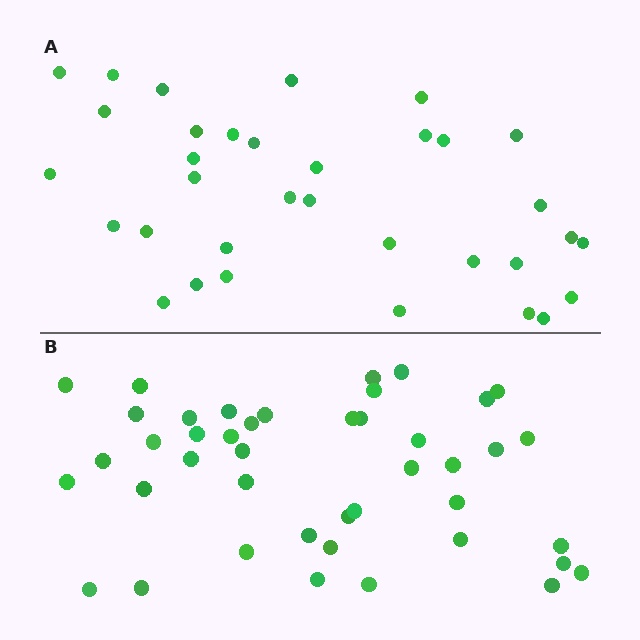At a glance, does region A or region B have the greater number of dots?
Region B (the bottom region) has more dots.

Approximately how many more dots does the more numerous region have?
Region B has roughly 8 or so more dots than region A.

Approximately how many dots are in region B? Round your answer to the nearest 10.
About 40 dots. (The exact count is 43, which rounds to 40.)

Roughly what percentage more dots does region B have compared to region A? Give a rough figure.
About 25% more.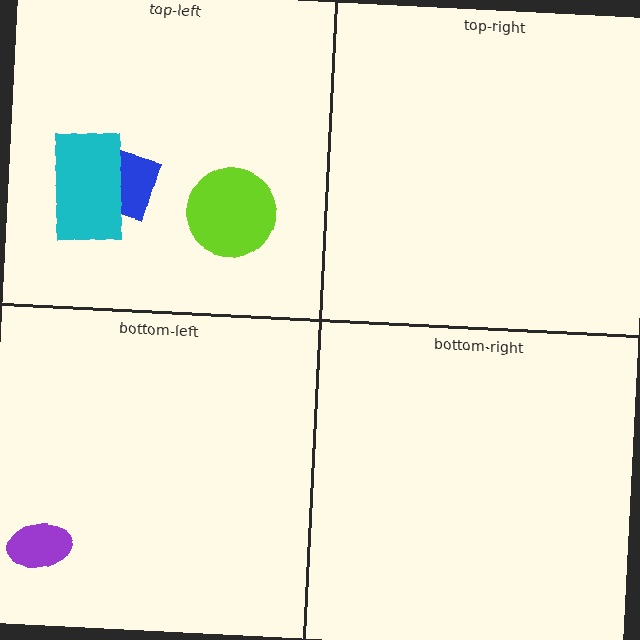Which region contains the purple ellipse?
The bottom-left region.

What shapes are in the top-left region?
The blue diamond, the cyan rectangle, the lime circle.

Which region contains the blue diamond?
The top-left region.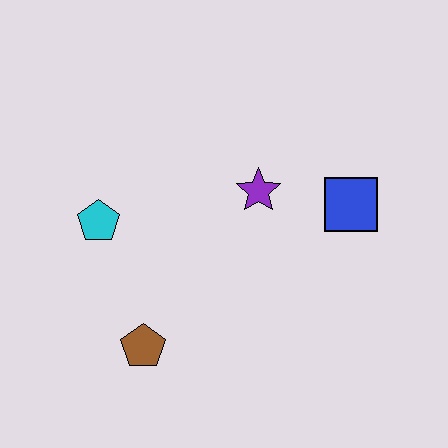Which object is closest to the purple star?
The blue square is closest to the purple star.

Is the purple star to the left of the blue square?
Yes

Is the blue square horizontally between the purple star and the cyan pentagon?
No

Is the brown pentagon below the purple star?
Yes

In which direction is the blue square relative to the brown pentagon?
The blue square is to the right of the brown pentagon.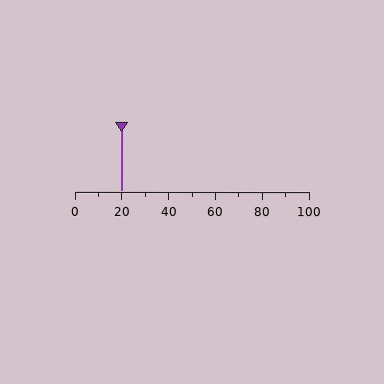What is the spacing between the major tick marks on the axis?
The major ticks are spaced 20 apart.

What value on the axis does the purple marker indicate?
The marker indicates approximately 20.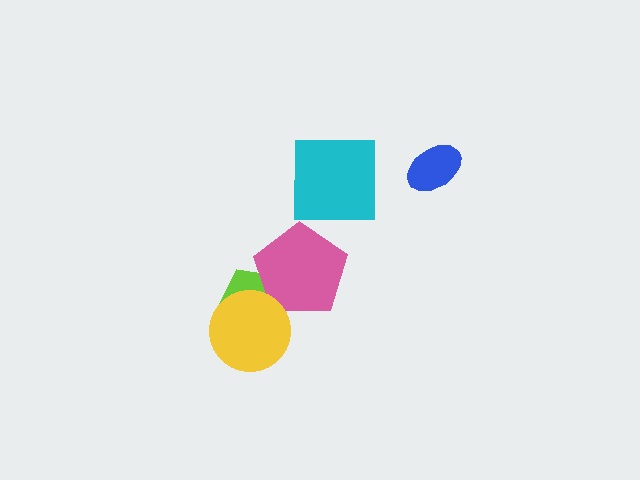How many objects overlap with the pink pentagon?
2 objects overlap with the pink pentagon.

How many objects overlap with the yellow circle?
2 objects overlap with the yellow circle.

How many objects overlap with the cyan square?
0 objects overlap with the cyan square.